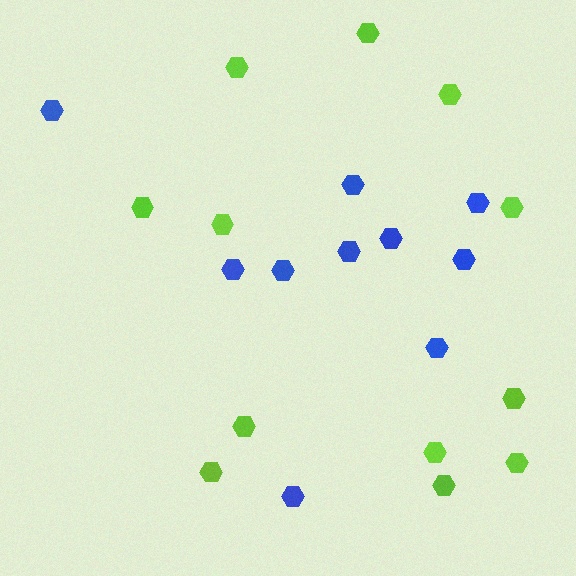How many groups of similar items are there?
There are 2 groups: one group of lime hexagons (12) and one group of blue hexagons (10).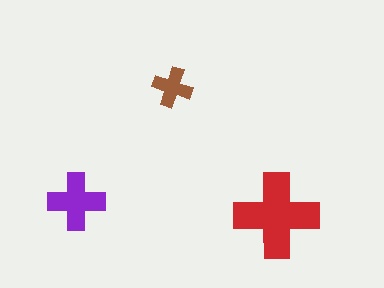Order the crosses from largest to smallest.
the red one, the purple one, the brown one.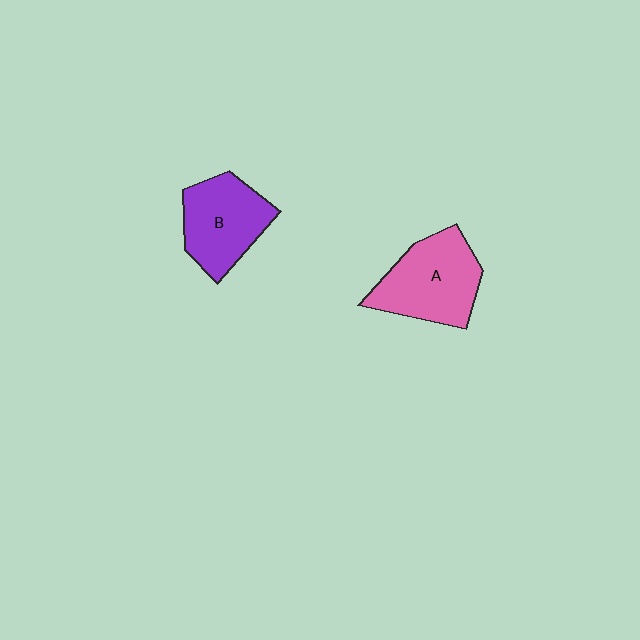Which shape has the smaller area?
Shape B (purple).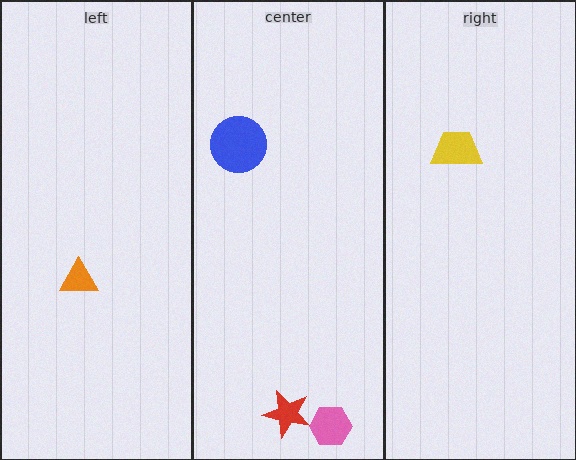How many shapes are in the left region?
1.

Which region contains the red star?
The center region.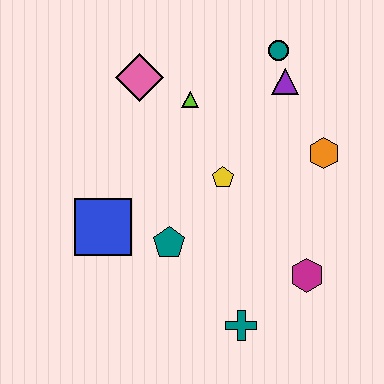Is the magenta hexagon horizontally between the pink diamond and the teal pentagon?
No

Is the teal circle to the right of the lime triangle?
Yes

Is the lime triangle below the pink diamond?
Yes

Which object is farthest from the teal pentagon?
The teal circle is farthest from the teal pentagon.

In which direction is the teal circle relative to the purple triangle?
The teal circle is above the purple triangle.